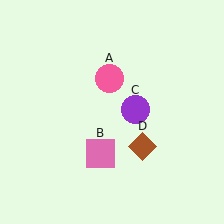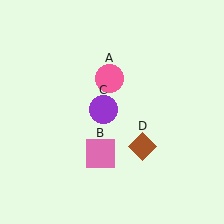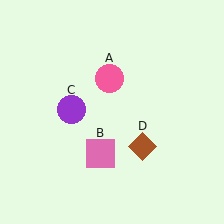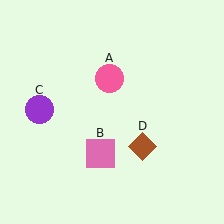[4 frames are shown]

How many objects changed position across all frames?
1 object changed position: purple circle (object C).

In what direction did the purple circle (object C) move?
The purple circle (object C) moved left.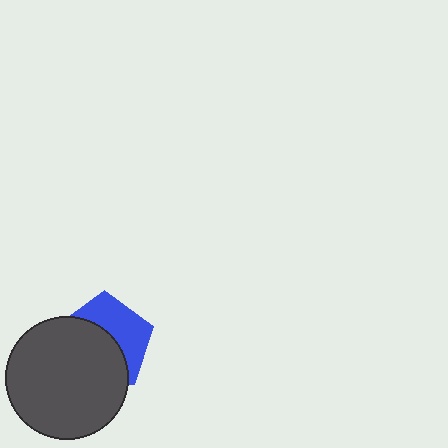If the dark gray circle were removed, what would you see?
You would see the complete blue pentagon.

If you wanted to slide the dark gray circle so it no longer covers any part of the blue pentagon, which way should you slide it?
Slide it toward the lower-left — that is the most direct way to separate the two shapes.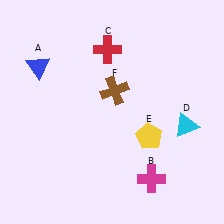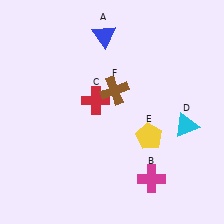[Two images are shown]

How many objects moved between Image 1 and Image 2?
2 objects moved between the two images.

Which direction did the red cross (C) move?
The red cross (C) moved down.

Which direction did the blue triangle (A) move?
The blue triangle (A) moved right.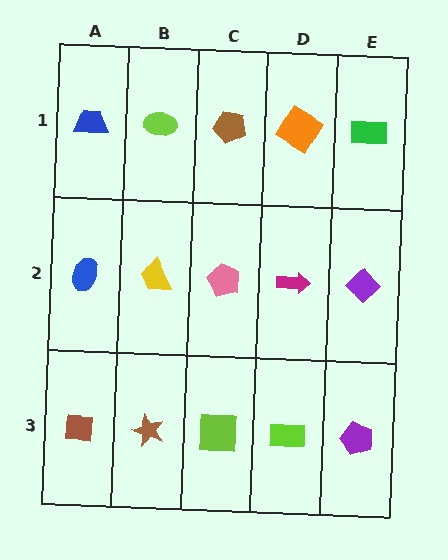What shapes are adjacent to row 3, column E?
A purple diamond (row 2, column E), a lime rectangle (row 3, column D).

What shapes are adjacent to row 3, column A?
A blue ellipse (row 2, column A), a brown star (row 3, column B).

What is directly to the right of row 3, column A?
A brown star.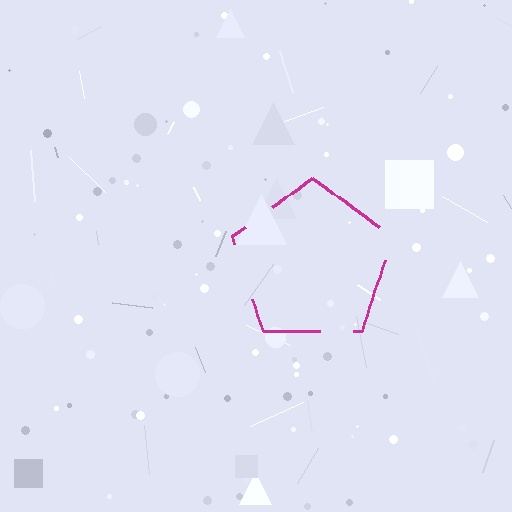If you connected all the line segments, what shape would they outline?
They would outline a pentagon.